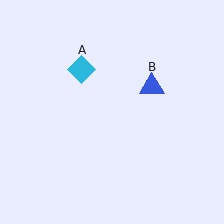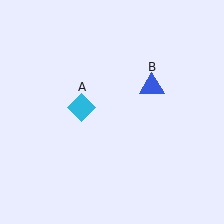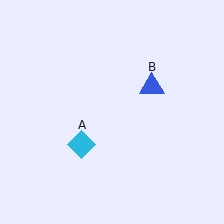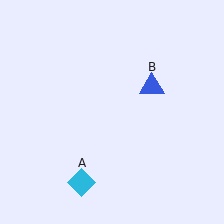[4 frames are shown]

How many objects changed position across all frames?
1 object changed position: cyan diamond (object A).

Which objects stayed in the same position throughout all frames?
Blue triangle (object B) remained stationary.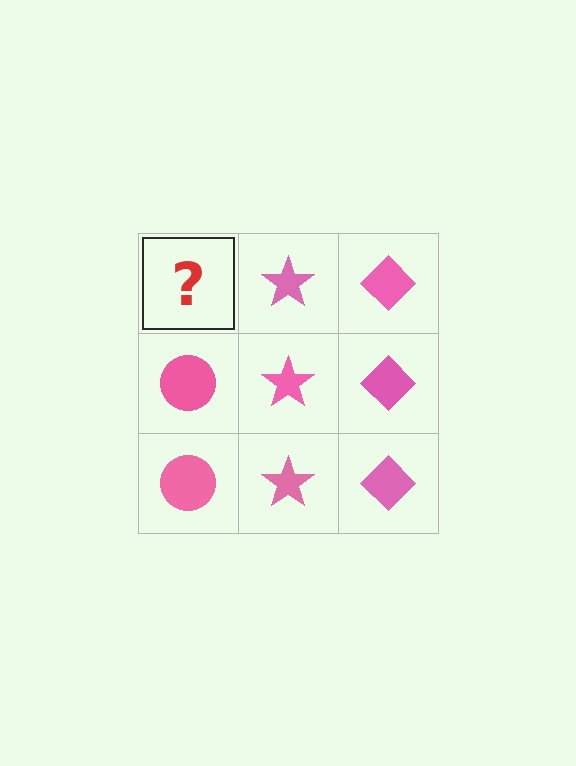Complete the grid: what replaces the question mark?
The question mark should be replaced with a pink circle.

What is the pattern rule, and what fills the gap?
The rule is that each column has a consistent shape. The gap should be filled with a pink circle.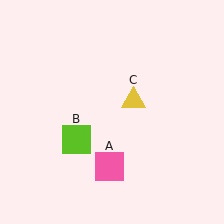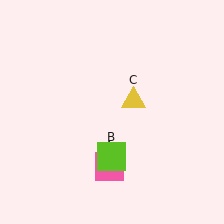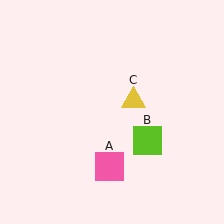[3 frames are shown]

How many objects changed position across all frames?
1 object changed position: lime square (object B).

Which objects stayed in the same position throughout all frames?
Pink square (object A) and yellow triangle (object C) remained stationary.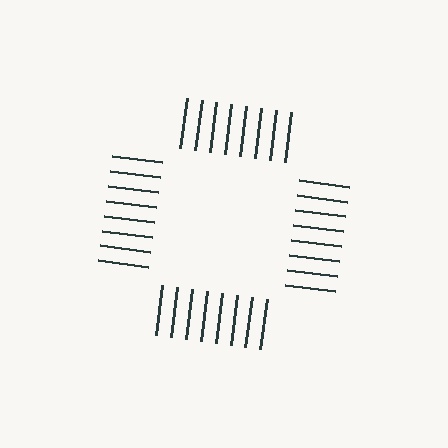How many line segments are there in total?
32 — 8 along each of the 4 edges.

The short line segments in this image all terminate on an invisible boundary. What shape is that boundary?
An illusory square — the line segments terminate on its edges but no continuous stroke is drawn.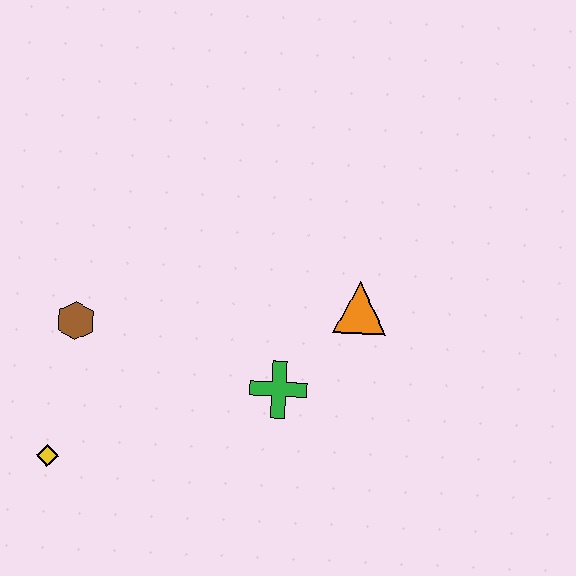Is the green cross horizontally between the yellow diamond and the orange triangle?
Yes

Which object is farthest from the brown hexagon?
The orange triangle is farthest from the brown hexagon.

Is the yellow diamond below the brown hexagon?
Yes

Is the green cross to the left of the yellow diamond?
No